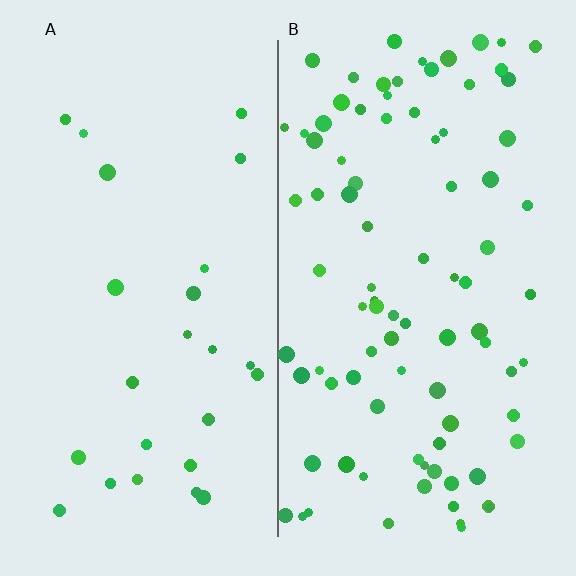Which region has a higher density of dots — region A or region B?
B (the right).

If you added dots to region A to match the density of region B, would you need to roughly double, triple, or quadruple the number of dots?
Approximately quadruple.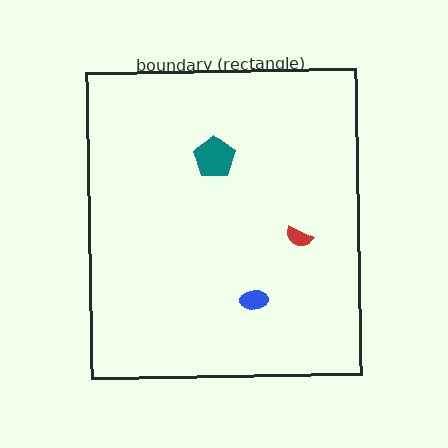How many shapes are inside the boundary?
3 inside, 0 outside.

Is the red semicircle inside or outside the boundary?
Inside.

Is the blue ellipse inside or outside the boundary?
Inside.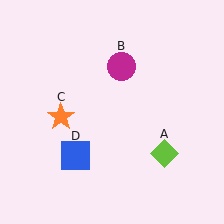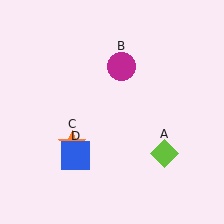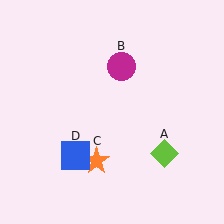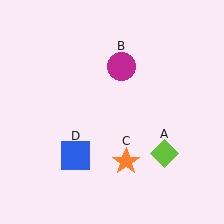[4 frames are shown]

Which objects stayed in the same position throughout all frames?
Lime diamond (object A) and magenta circle (object B) and blue square (object D) remained stationary.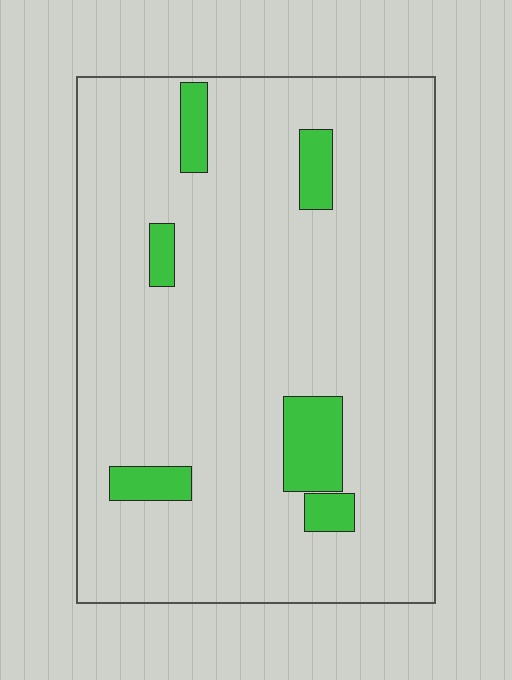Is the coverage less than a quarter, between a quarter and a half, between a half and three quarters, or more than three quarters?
Less than a quarter.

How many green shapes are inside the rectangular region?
6.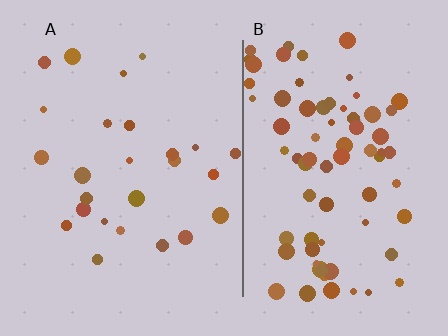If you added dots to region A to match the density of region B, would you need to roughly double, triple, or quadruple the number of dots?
Approximately triple.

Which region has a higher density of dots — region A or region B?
B (the right).